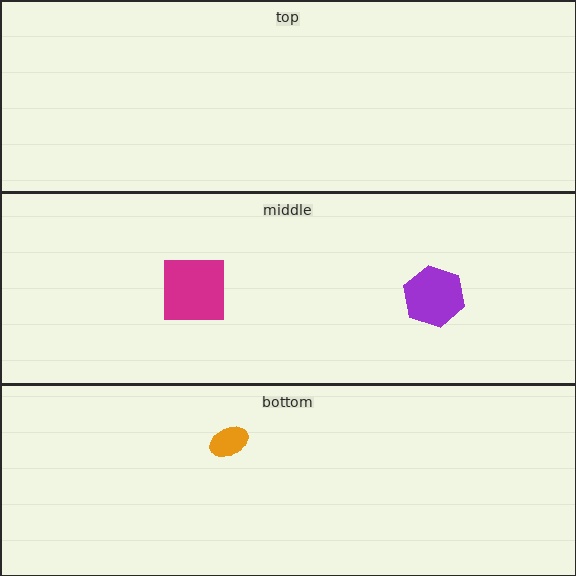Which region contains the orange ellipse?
The bottom region.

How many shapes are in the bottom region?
1.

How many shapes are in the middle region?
2.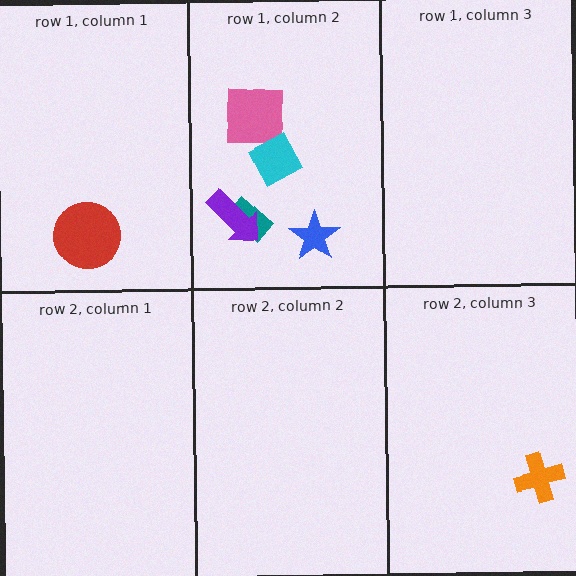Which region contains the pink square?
The row 1, column 2 region.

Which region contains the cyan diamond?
The row 1, column 2 region.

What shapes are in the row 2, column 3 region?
The orange cross.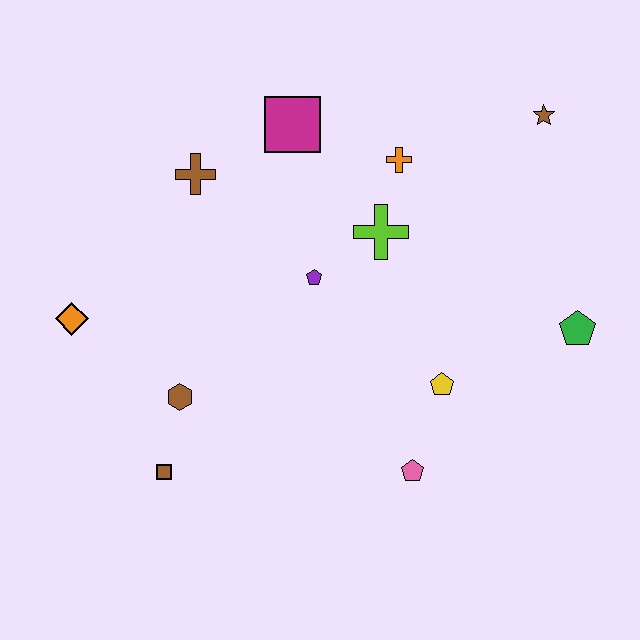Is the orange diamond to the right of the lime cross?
No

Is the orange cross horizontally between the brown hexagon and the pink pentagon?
Yes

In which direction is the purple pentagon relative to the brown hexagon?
The purple pentagon is to the right of the brown hexagon.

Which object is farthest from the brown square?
The brown star is farthest from the brown square.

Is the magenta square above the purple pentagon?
Yes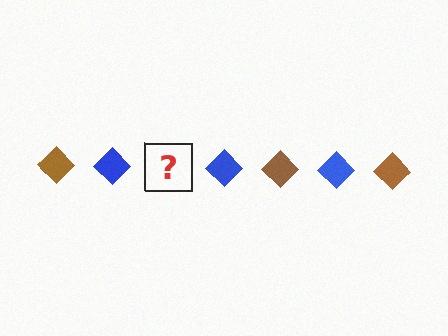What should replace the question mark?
The question mark should be replaced with a brown diamond.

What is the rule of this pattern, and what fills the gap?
The rule is that the pattern cycles through brown, blue diamonds. The gap should be filled with a brown diamond.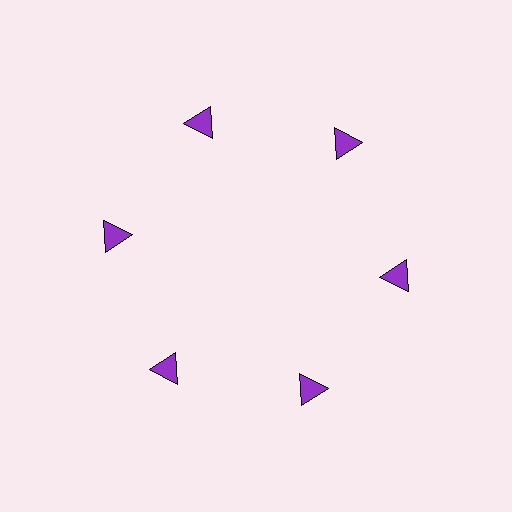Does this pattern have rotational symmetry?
Yes, this pattern has 6-fold rotational symmetry. It looks the same after rotating 60 degrees around the center.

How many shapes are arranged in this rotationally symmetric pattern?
There are 6 shapes, arranged in 6 groups of 1.